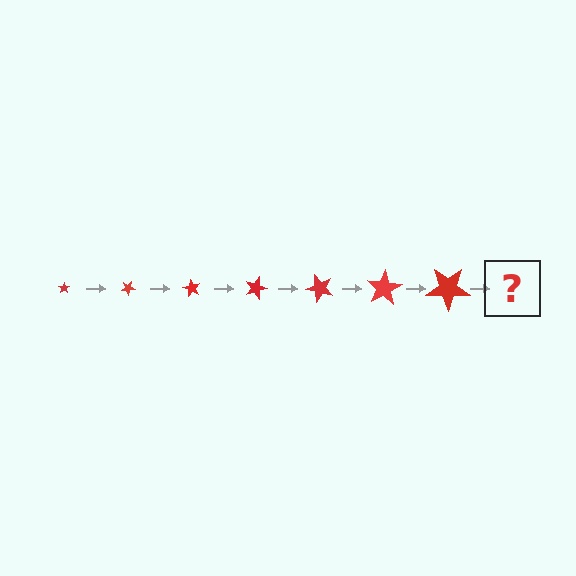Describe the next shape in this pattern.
It should be a star, larger than the previous one and rotated 210 degrees from the start.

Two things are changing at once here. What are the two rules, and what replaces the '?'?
The two rules are that the star grows larger each step and it rotates 30 degrees each step. The '?' should be a star, larger than the previous one and rotated 210 degrees from the start.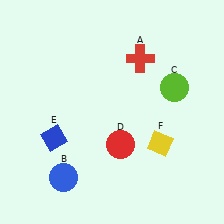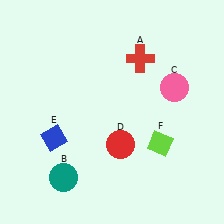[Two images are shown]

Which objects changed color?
B changed from blue to teal. C changed from lime to pink. F changed from yellow to lime.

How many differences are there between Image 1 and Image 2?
There are 3 differences between the two images.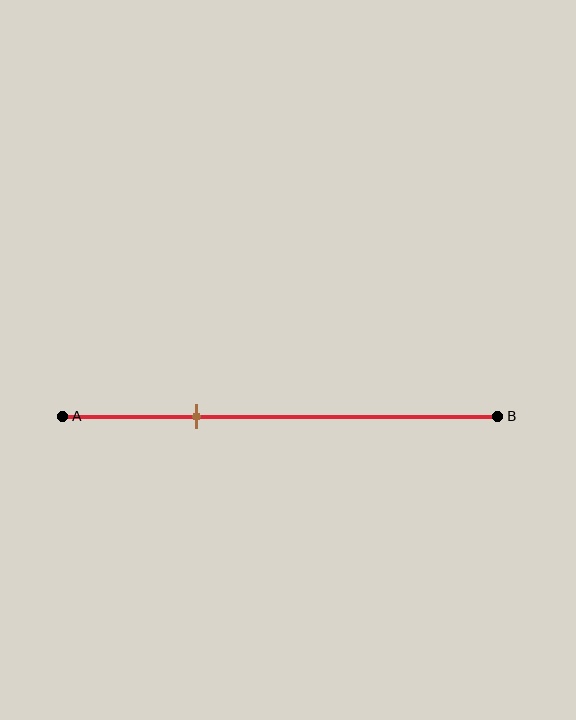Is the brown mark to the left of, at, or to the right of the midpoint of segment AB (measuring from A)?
The brown mark is to the left of the midpoint of segment AB.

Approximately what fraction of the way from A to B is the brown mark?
The brown mark is approximately 30% of the way from A to B.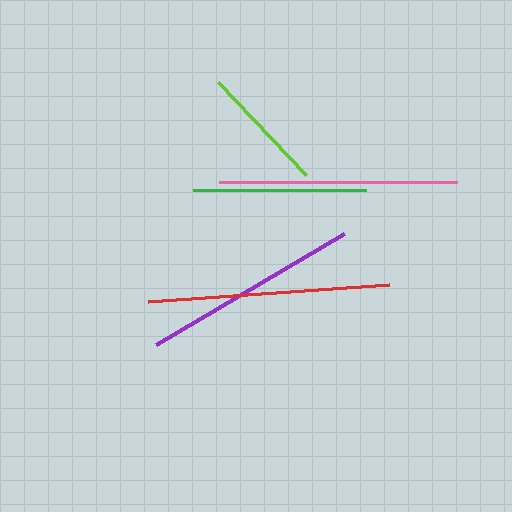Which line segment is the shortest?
The lime line is the shortest at approximately 128 pixels.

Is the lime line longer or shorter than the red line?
The red line is longer than the lime line.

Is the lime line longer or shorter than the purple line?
The purple line is longer than the lime line.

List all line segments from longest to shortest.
From longest to shortest: red, pink, purple, green, lime.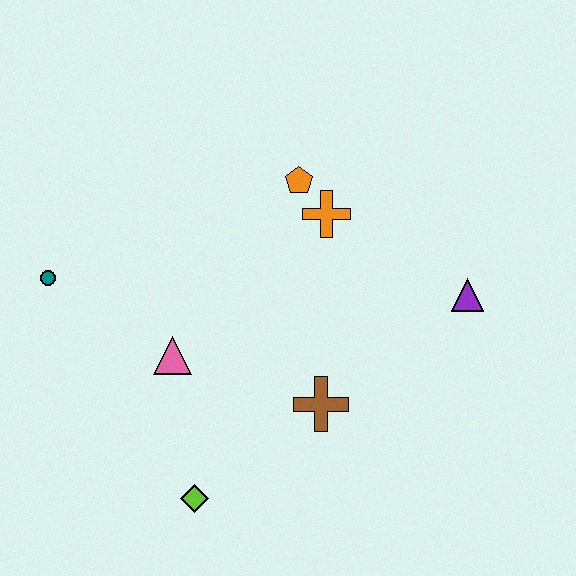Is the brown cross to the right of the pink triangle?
Yes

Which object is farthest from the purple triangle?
The teal circle is farthest from the purple triangle.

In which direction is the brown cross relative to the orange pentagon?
The brown cross is below the orange pentagon.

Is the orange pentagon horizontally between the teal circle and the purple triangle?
Yes